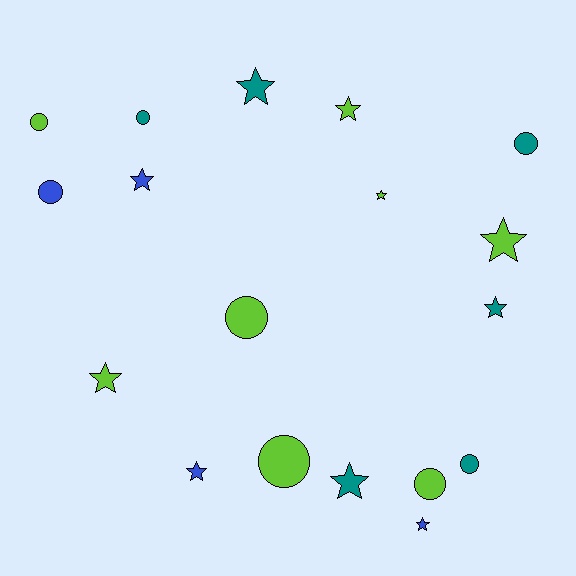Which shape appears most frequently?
Star, with 10 objects.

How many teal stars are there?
There are 3 teal stars.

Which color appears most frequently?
Lime, with 8 objects.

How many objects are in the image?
There are 18 objects.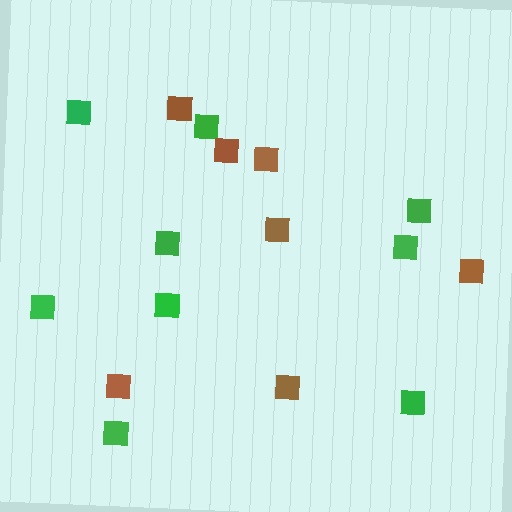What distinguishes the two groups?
There are 2 groups: one group of green squares (9) and one group of brown squares (7).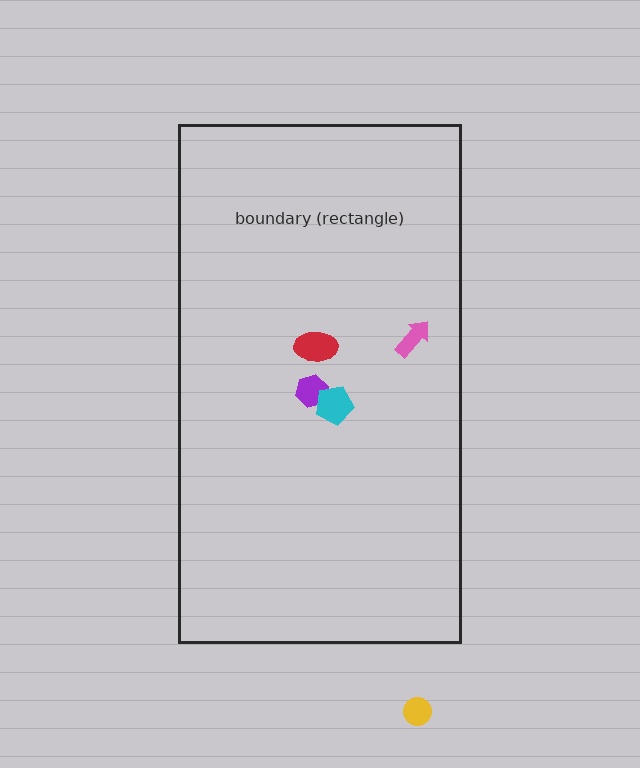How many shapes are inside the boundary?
4 inside, 1 outside.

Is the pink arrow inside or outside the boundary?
Inside.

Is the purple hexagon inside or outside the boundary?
Inside.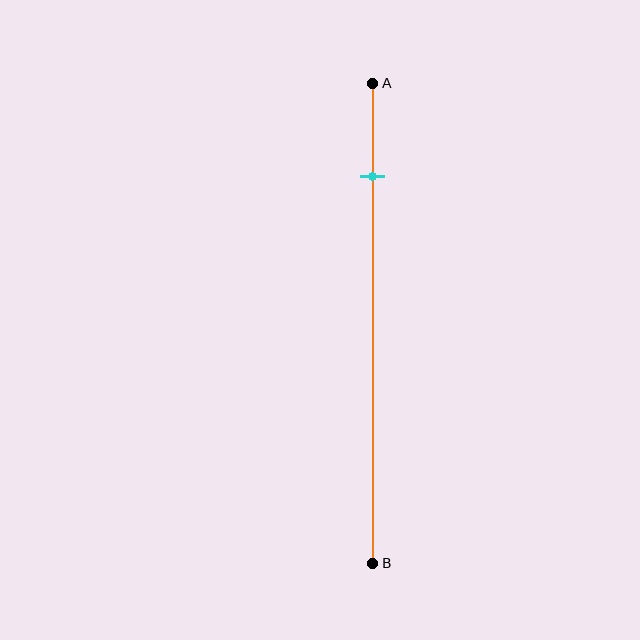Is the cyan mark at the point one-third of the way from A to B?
No, the mark is at about 20% from A, not at the 33% one-third point.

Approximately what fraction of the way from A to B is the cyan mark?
The cyan mark is approximately 20% of the way from A to B.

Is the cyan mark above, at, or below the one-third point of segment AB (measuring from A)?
The cyan mark is above the one-third point of segment AB.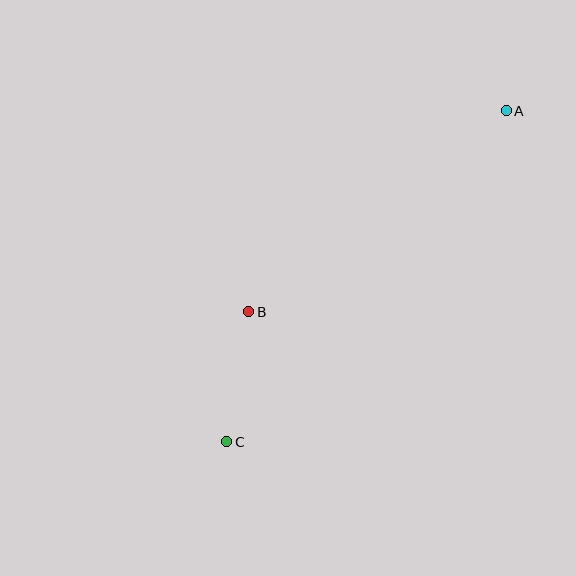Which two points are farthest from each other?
Points A and C are farthest from each other.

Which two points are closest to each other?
Points B and C are closest to each other.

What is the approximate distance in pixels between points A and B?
The distance between A and B is approximately 326 pixels.